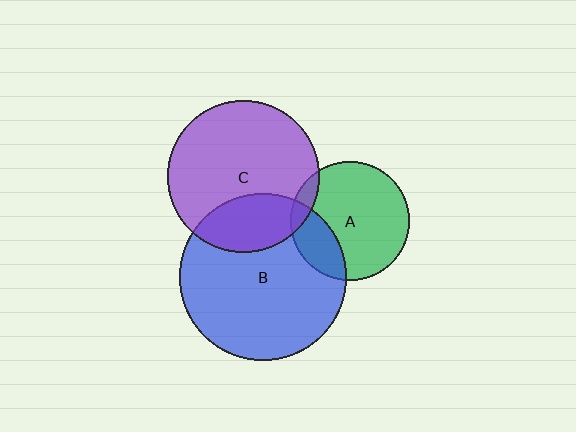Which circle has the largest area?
Circle B (blue).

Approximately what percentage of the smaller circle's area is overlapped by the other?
Approximately 25%.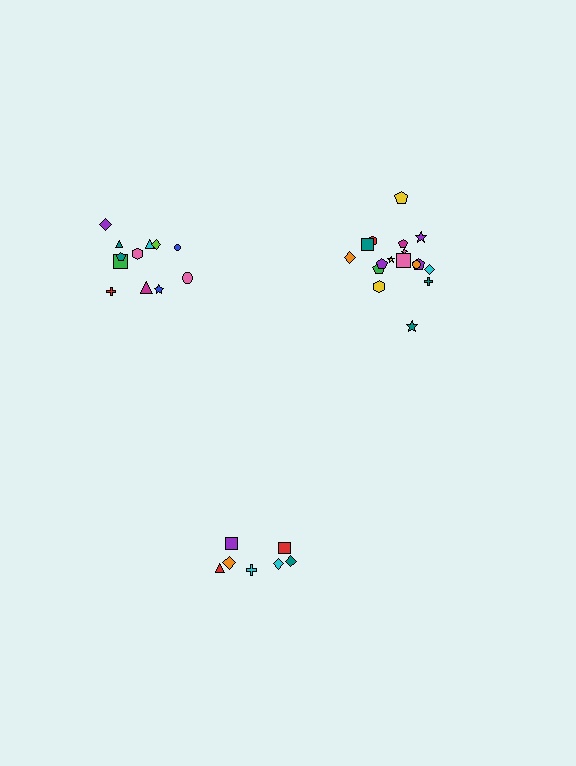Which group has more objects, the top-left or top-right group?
The top-right group.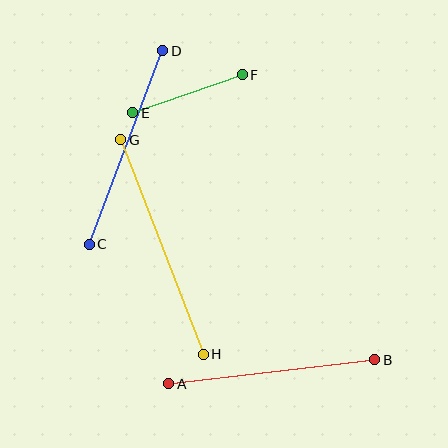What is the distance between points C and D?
The distance is approximately 207 pixels.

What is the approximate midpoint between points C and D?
The midpoint is at approximately (126, 147) pixels.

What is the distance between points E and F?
The distance is approximately 116 pixels.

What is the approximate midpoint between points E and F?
The midpoint is at approximately (187, 94) pixels.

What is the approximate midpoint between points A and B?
The midpoint is at approximately (272, 372) pixels.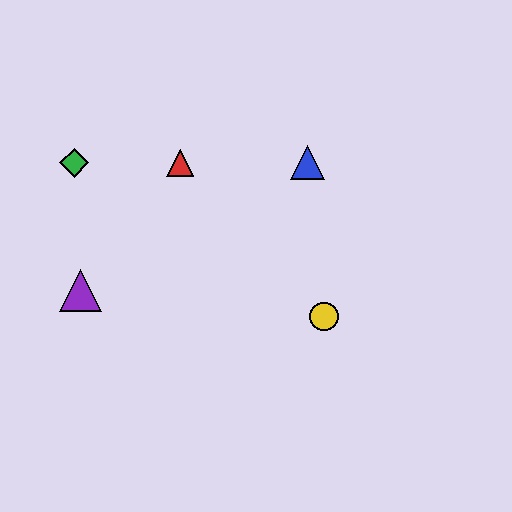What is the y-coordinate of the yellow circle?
The yellow circle is at y≈316.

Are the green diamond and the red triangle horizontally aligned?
Yes, both are at y≈163.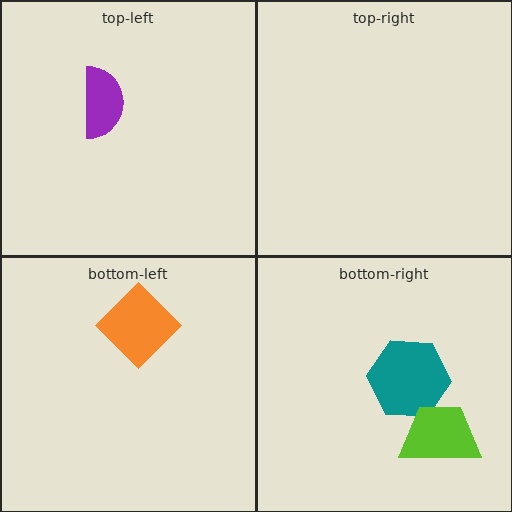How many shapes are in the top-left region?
1.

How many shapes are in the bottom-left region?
1.